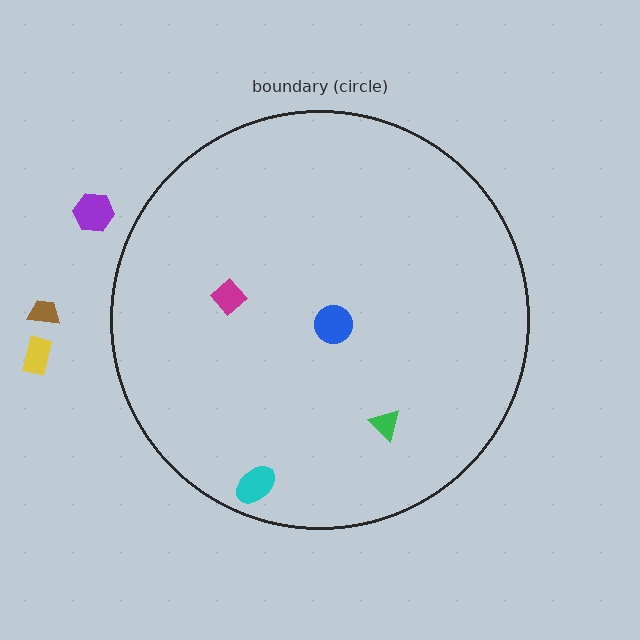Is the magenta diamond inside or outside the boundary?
Inside.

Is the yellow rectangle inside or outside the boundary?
Outside.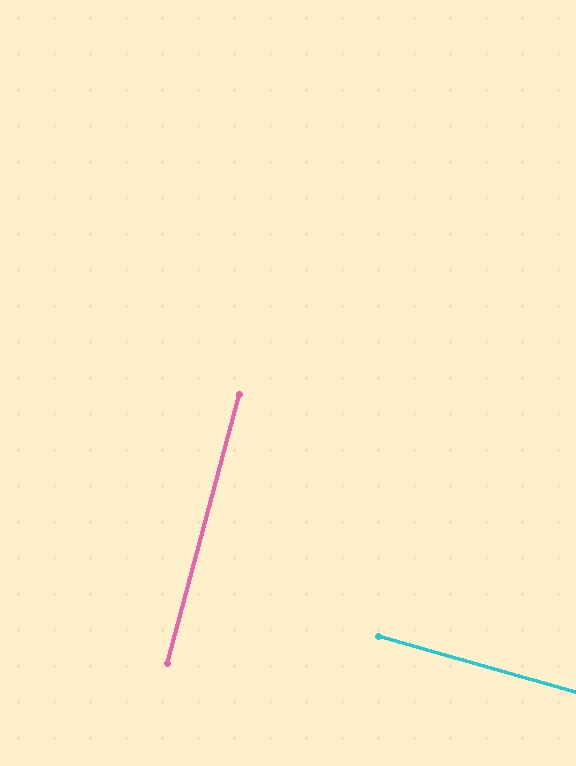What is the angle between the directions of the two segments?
Approximately 89 degrees.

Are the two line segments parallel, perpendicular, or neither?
Perpendicular — they meet at approximately 89°.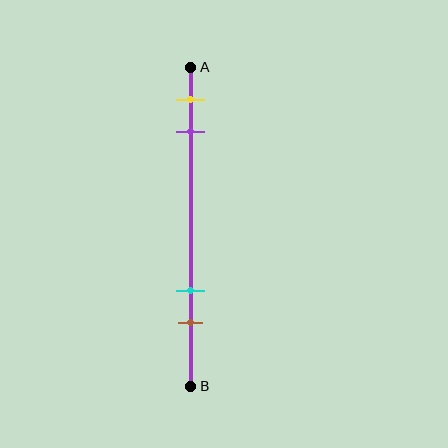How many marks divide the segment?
There are 4 marks dividing the segment.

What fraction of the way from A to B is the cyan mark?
The cyan mark is approximately 70% (0.7) of the way from A to B.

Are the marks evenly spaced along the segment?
No, the marks are not evenly spaced.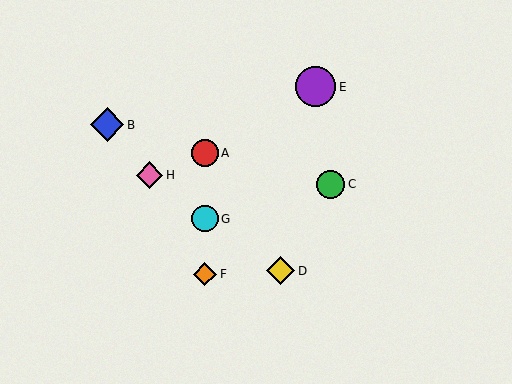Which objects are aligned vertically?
Objects A, F, G are aligned vertically.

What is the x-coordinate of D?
Object D is at x≈281.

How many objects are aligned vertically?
3 objects (A, F, G) are aligned vertically.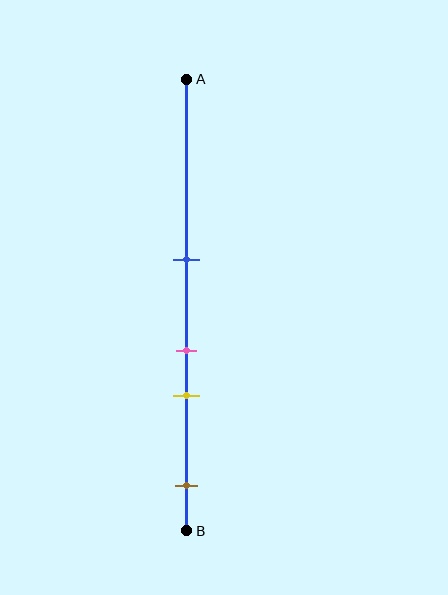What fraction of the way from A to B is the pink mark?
The pink mark is approximately 60% (0.6) of the way from A to B.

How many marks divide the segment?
There are 4 marks dividing the segment.